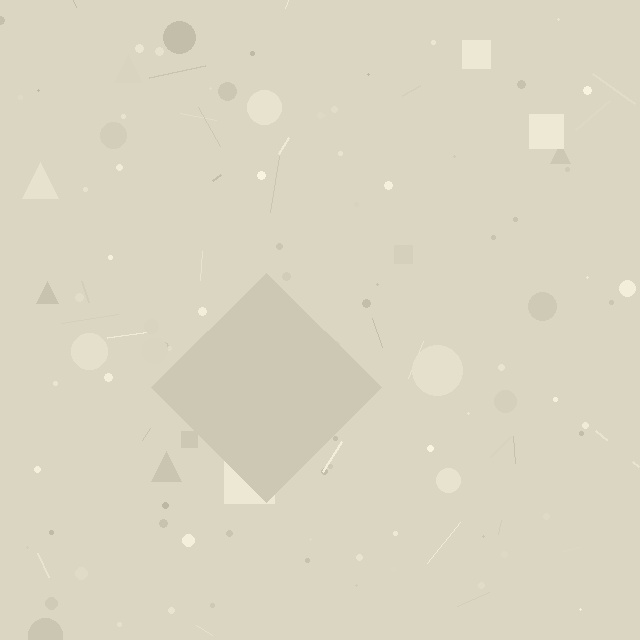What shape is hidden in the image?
A diamond is hidden in the image.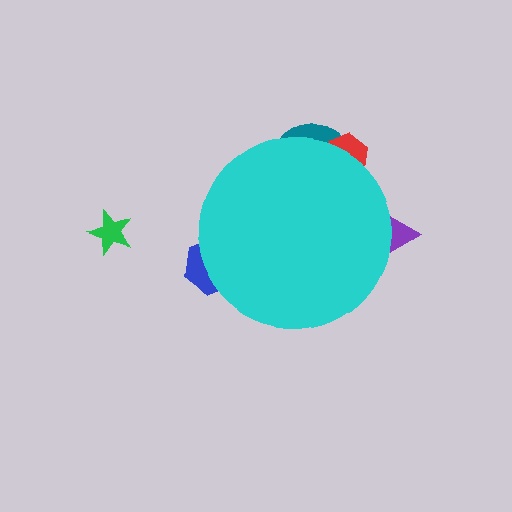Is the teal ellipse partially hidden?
Yes, the teal ellipse is partially hidden behind the cyan circle.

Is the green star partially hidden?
No, the green star is fully visible.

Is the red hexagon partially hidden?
Yes, the red hexagon is partially hidden behind the cyan circle.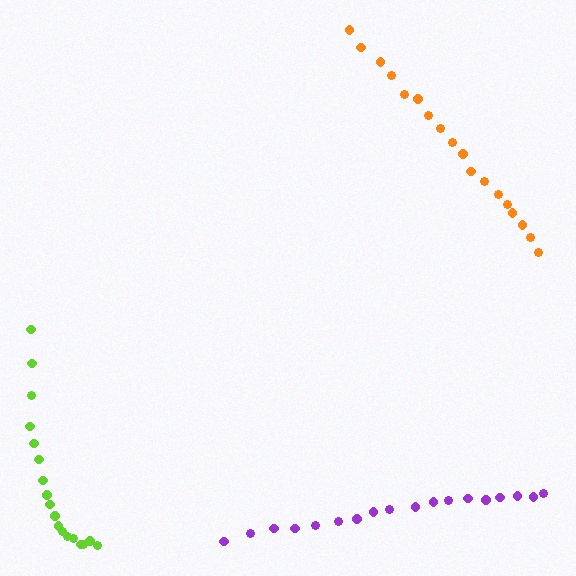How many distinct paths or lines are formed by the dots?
There are 3 distinct paths.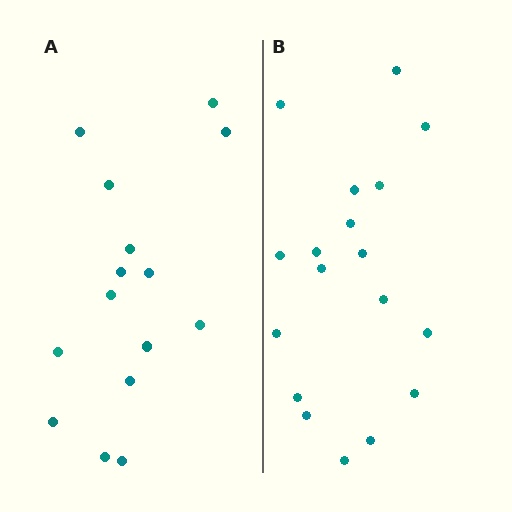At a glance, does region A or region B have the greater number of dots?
Region B (the right region) has more dots.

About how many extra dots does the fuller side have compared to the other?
Region B has just a few more — roughly 2 or 3 more dots than region A.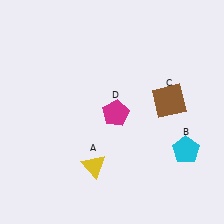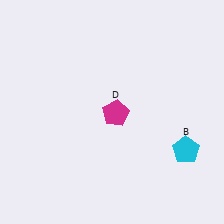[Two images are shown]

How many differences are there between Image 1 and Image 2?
There are 2 differences between the two images.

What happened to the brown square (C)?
The brown square (C) was removed in Image 2. It was in the top-right area of Image 1.